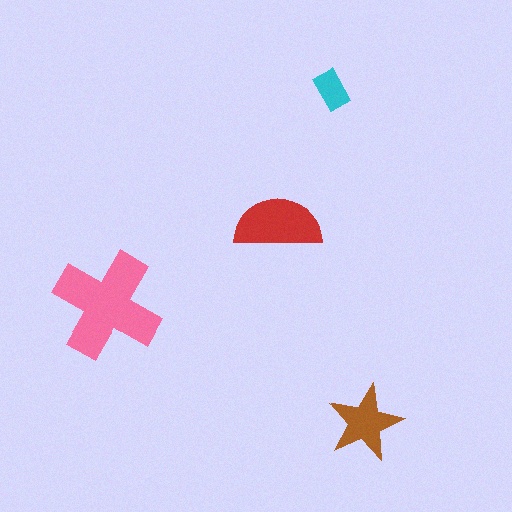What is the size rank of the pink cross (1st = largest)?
1st.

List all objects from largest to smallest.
The pink cross, the red semicircle, the brown star, the cyan rectangle.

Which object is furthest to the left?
The pink cross is leftmost.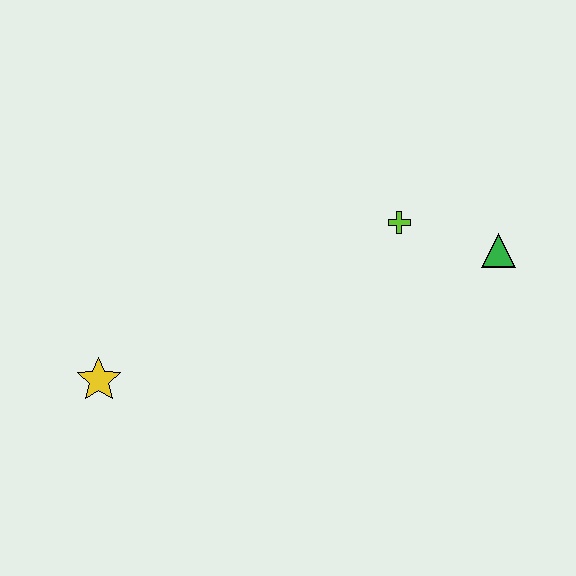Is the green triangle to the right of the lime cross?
Yes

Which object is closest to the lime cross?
The green triangle is closest to the lime cross.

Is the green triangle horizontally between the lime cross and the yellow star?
No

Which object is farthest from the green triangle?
The yellow star is farthest from the green triangle.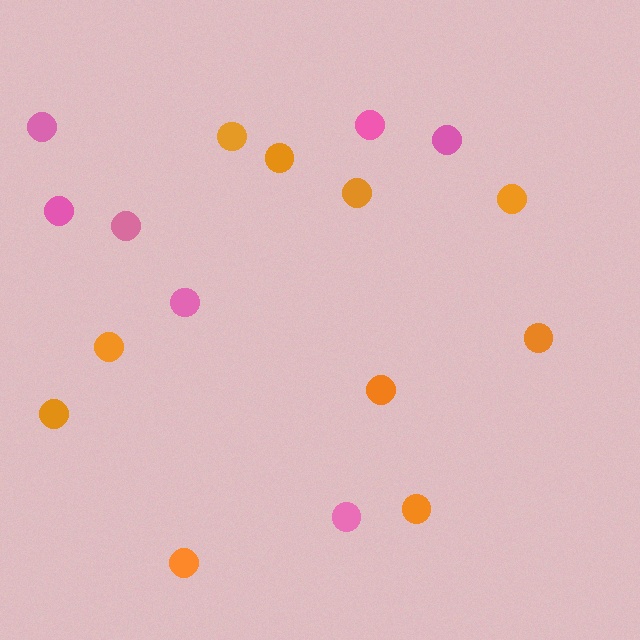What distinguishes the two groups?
There are 2 groups: one group of pink circles (7) and one group of orange circles (10).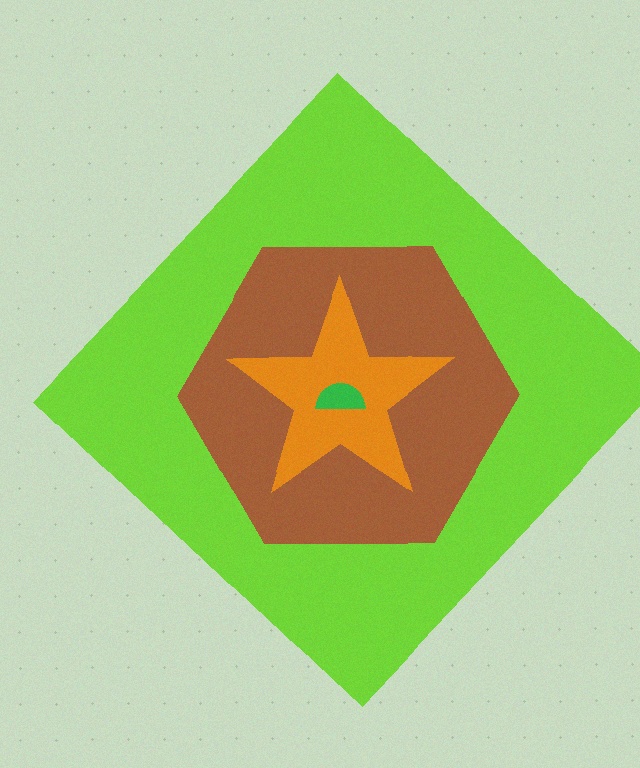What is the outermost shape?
The lime diamond.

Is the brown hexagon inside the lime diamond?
Yes.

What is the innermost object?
The green semicircle.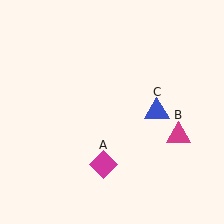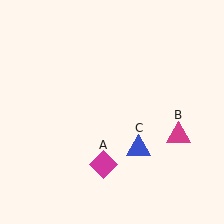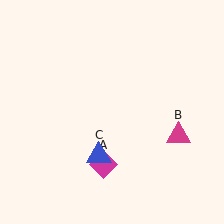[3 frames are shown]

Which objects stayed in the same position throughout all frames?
Magenta diamond (object A) and magenta triangle (object B) remained stationary.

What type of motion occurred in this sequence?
The blue triangle (object C) rotated clockwise around the center of the scene.